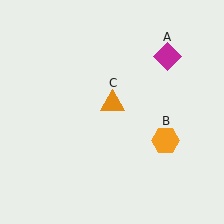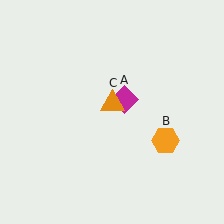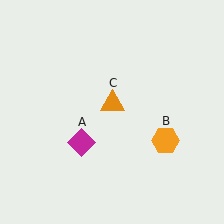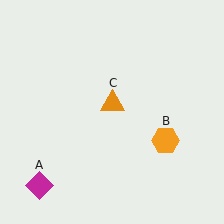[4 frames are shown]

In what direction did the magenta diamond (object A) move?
The magenta diamond (object A) moved down and to the left.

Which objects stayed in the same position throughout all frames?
Orange hexagon (object B) and orange triangle (object C) remained stationary.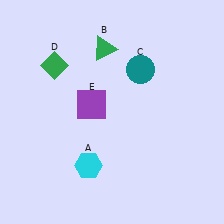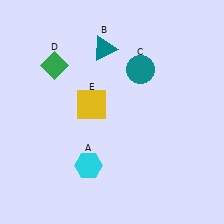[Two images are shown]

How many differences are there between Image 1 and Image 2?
There are 2 differences between the two images.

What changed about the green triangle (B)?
In Image 1, B is green. In Image 2, it changed to teal.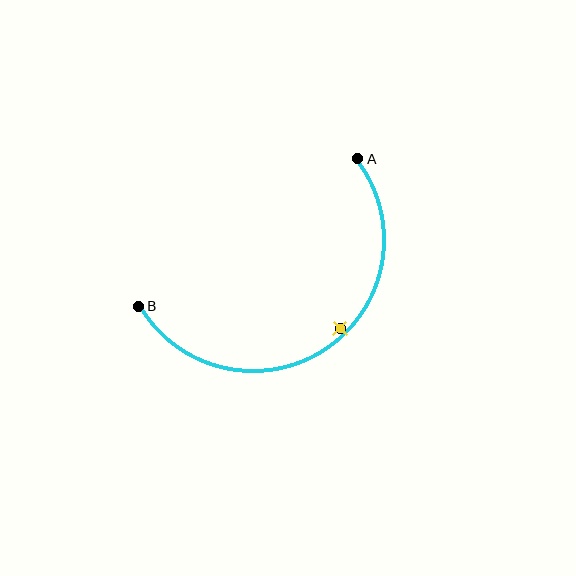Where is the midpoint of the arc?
The arc midpoint is the point on the curve farthest from the straight line joining A and B. It sits below and to the right of that line.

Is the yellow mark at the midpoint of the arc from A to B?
No — the yellow mark does not lie on the arc at all. It sits slightly inside the curve.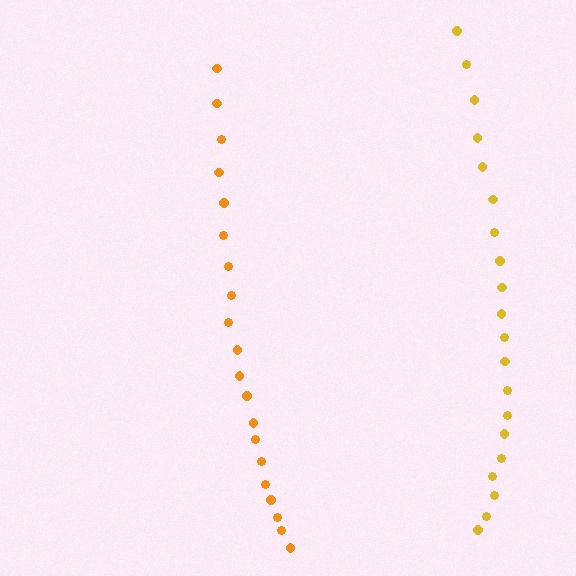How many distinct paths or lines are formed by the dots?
There are 2 distinct paths.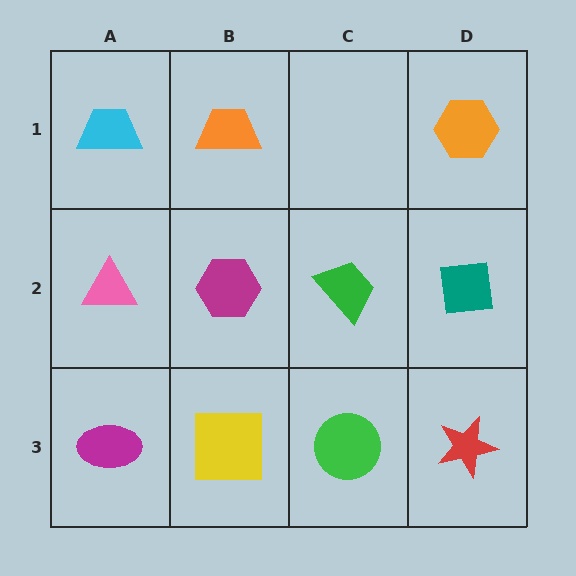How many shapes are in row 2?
4 shapes.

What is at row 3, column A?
A magenta ellipse.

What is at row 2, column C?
A green trapezoid.